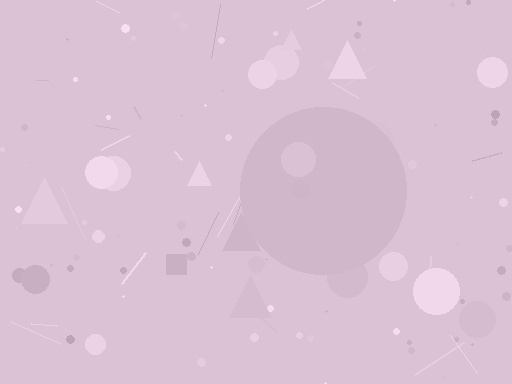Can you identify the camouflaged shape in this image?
The camouflaged shape is a circle.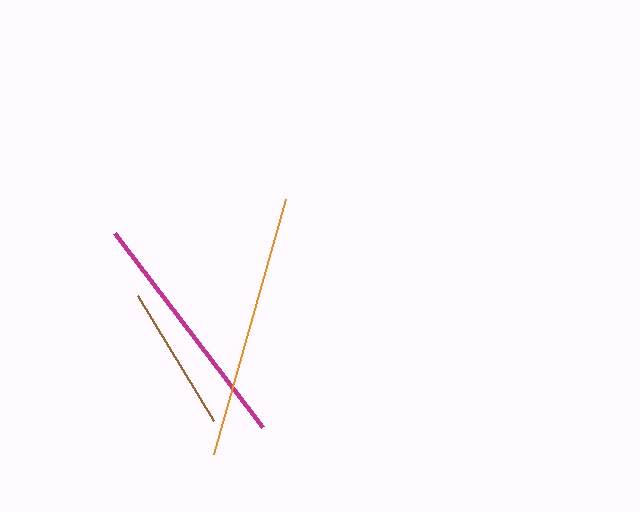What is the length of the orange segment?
The orange segment is approximately 265 pixels long.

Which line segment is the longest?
The orange line is the longest at approximately 265 pixels.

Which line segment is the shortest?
The brown line is the shortest at approximately 147 pixels.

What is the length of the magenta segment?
The magenta segment is approximately 244 pixels long.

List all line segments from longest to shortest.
From longest to shortest: orange, magenta, brown.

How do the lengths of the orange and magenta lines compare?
The orange and magenta lines are approximately the same length.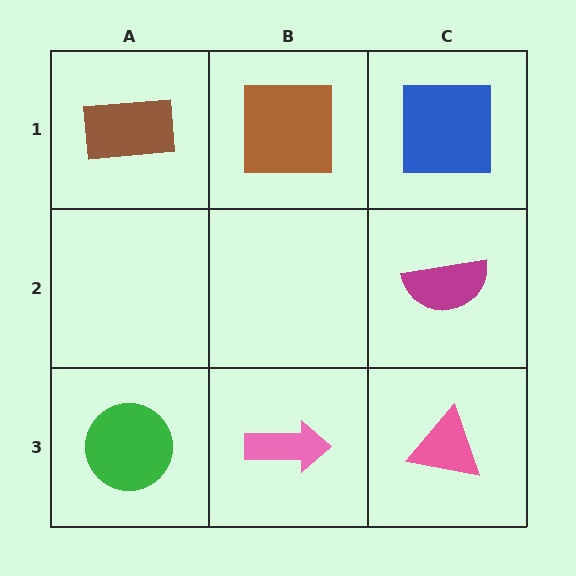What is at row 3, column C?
A pink triangle.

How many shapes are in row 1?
3 shapes.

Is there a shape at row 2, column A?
No, that cell is empty.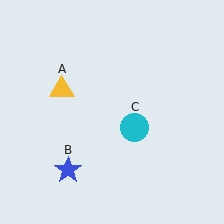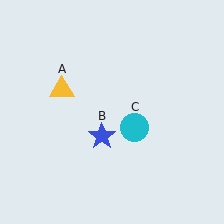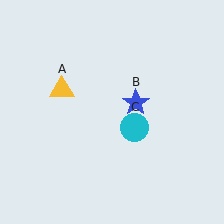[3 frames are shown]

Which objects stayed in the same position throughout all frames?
Yellow triangle (object A) and cyan circle (object C) remained stationary.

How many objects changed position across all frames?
1 object changed position: blue star (object B).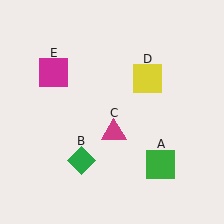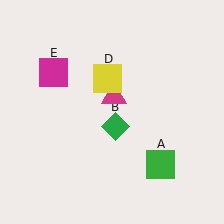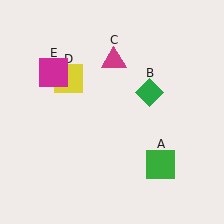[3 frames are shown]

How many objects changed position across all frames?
3 objects changed position: green diamond (object B), magenta triangle (object C), yellow square (object D).